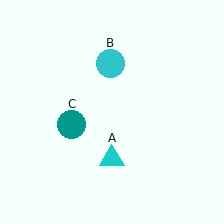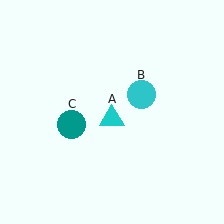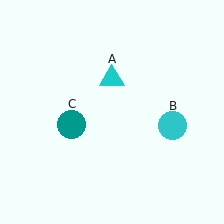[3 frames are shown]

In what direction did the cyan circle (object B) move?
The cyan circle (object B) moved down and to the right.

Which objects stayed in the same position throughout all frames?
Teal circle (object C) remained stationary.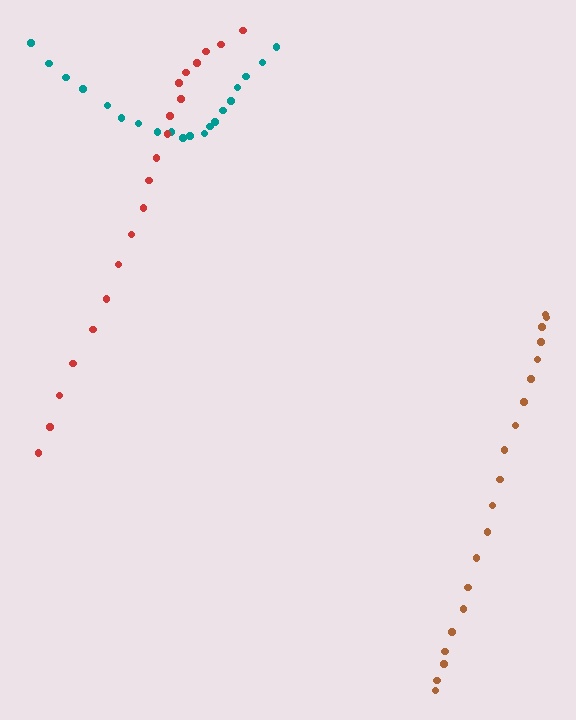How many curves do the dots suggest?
There are 3 distinct paths.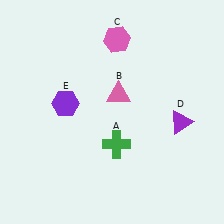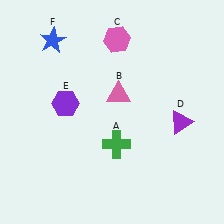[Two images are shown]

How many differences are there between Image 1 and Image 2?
There is 1 difference between the two images.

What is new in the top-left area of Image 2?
A blue star (F) was added in the top-left area of Image 2.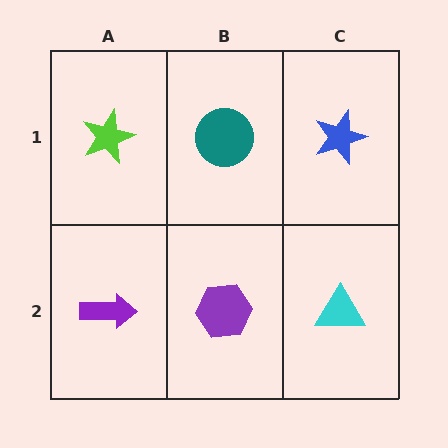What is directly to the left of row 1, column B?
A lime star.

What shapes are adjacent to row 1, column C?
A cyan triangle (row 2, column C), a teal circle (row 1, column B).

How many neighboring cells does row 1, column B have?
3.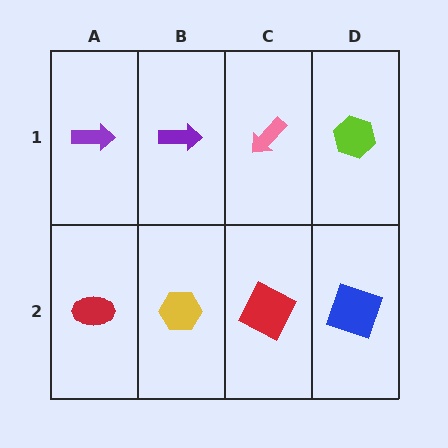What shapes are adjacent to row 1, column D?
A blue square (row 2, column D), a pink arrow (row 1, column C).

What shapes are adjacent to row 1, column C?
A red square (row 2, column C), a purple arrow (row 1, column B), a lime hexagon (row 1, column D).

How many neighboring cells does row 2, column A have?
2.